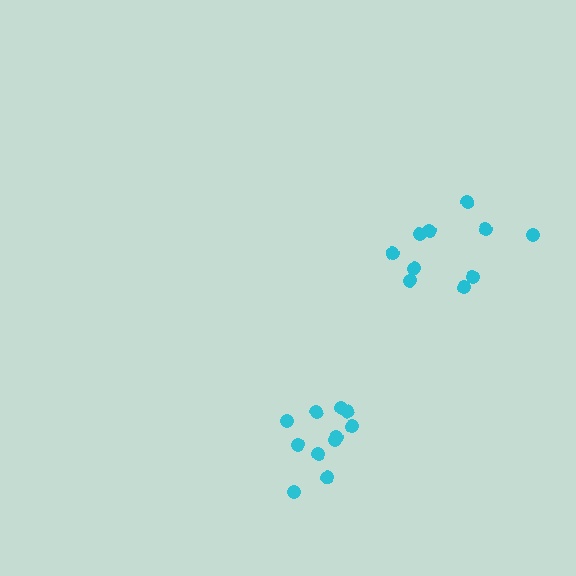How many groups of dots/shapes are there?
There are 2 groups.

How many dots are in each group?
Group 1: 10 dots, Group 2: 11 dots (21 total).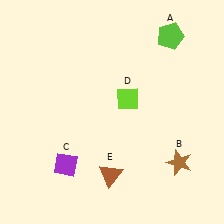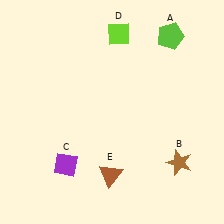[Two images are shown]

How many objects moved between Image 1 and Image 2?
1 object moved between the two images.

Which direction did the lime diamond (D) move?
The lime diamond (D) moved up.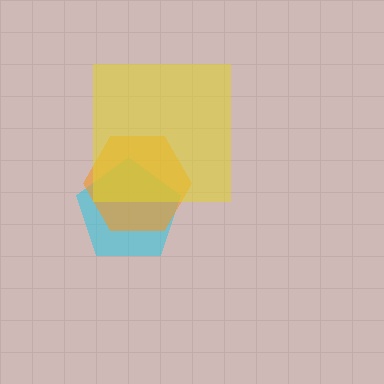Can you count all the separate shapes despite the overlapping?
Yes, there are 3 separate shapes.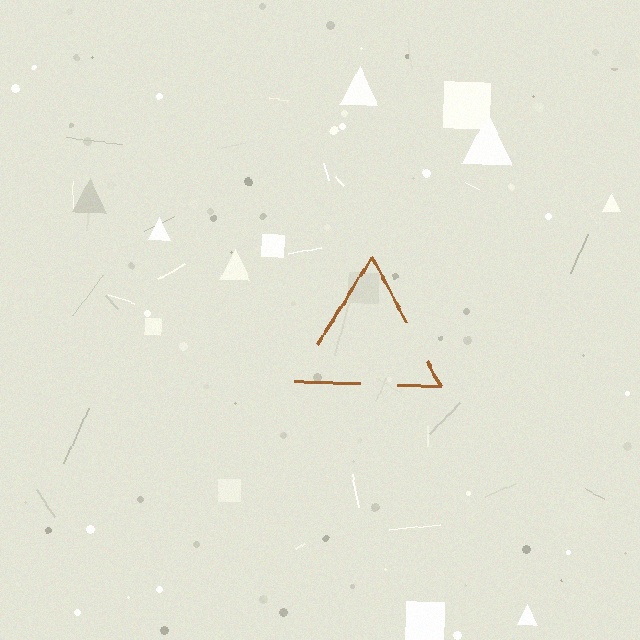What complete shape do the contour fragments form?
The contour fragments form a triangle.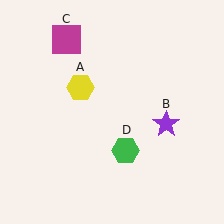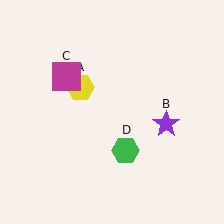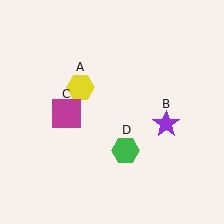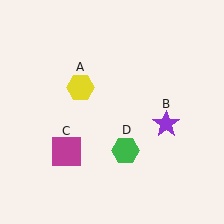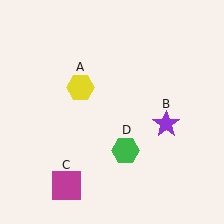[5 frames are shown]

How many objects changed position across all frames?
1 object changed position: magenta square (object C).